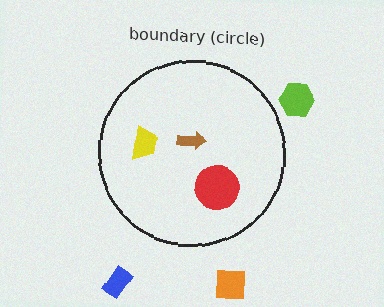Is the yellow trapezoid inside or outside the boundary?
Inside.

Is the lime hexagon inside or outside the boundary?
Outside.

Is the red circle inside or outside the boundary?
Inside.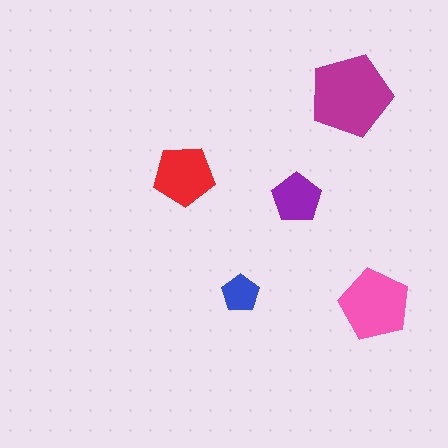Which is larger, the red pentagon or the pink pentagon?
The pink one.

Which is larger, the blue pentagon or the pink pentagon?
The pink one.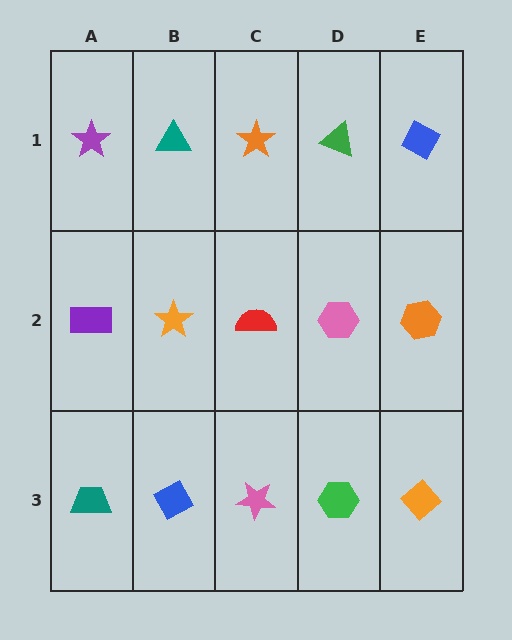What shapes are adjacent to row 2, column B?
A teal triangle (row 1, column B), a blue diamond (row 3, column B), a purple rectangle (row 2, column A), a red semicircle (row 2, column C).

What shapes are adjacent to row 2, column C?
An orange star (row 1, column C), a pink star (row 3, column C), an orange star (row 2, column B), a pink hexagon (row 2, column D).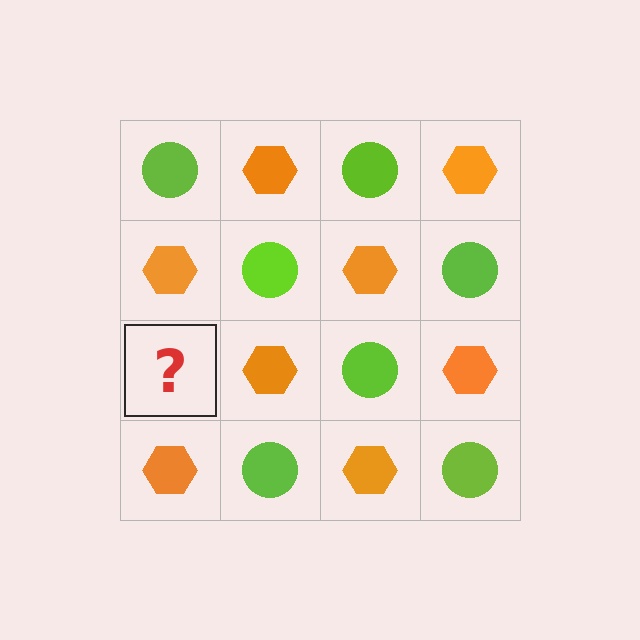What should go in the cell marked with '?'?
The missing cell should contain a lime circle.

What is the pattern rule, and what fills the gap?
The rule is that it alternates lime circle and orange hexagon in a checkerboard pattern. The gap should be filled with a lime circle.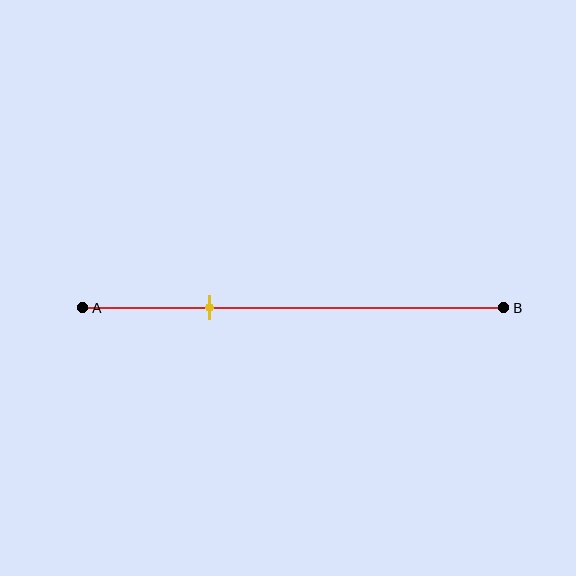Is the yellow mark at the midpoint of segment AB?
No, the mark is at about 30% from A, not at the 50% midpoint.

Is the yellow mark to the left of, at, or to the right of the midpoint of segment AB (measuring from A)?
The yellow mark is to the left of the midpoint of segment AB.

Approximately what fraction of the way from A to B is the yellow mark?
The yellow mark is approximately 30% of the way from A to B.